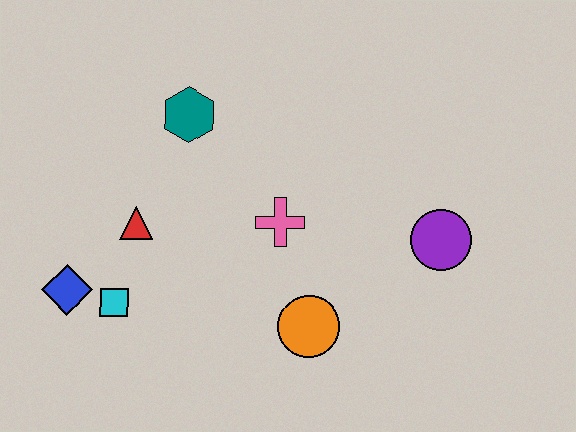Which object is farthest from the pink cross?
The blue diamond is farthest from the pink cross.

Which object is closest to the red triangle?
The cyan square is closest to the red triangle.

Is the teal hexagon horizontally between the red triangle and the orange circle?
Yes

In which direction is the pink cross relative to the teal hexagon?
The pink cross is below the teal hexagon.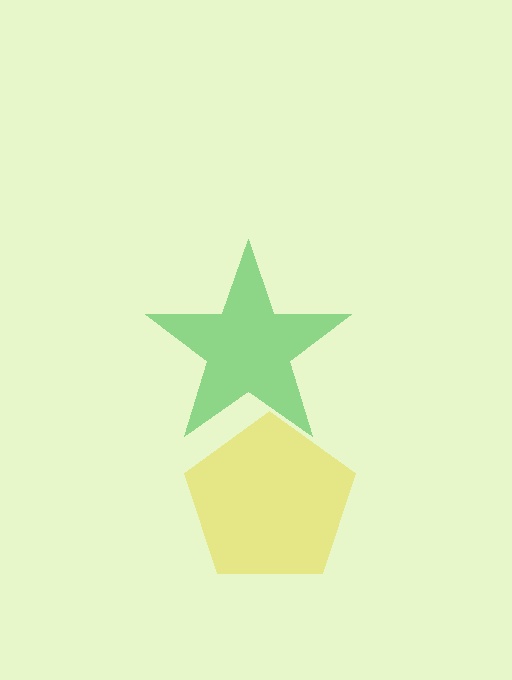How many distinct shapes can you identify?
There are 2 distinct shapes: a yellow pentagon, a green star.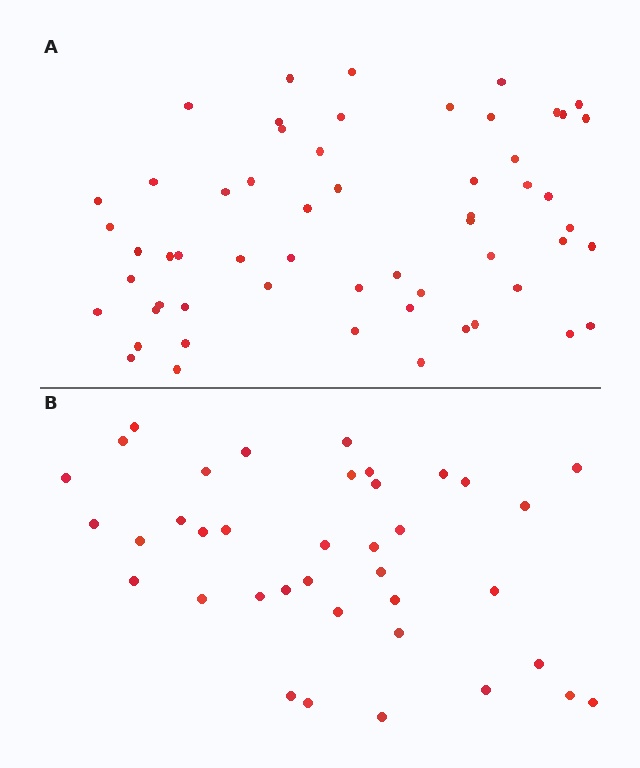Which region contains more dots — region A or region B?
Region A (the top region) has more dots.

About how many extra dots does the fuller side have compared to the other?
Region A has approximately 20 more dots than region B.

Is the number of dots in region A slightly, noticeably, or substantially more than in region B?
Region A has substantially more. The ratio is roughly 1.5 to 1.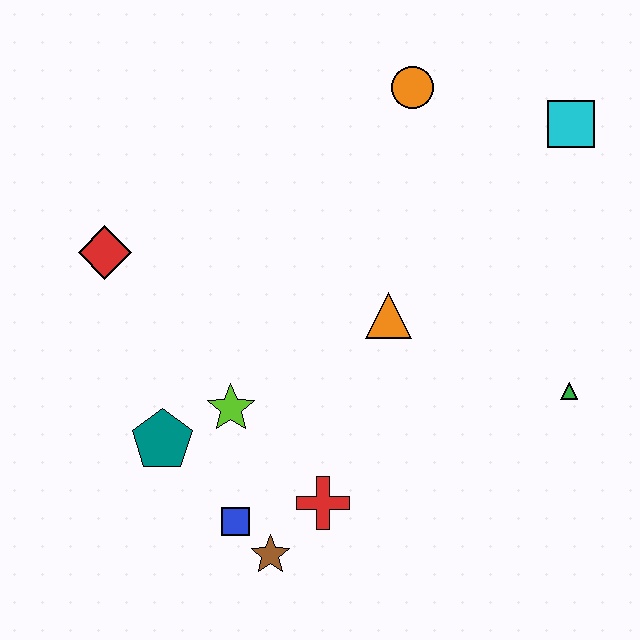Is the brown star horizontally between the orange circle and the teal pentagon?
Yes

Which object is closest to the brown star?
The blue square is closest to the brown star.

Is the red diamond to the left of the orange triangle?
Yes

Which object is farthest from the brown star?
The cyan square is farthest from the brown star.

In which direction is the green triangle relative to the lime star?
The green triangle is to the right of the lime star.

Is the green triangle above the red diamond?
No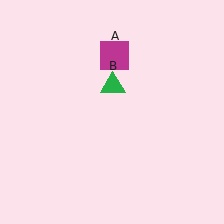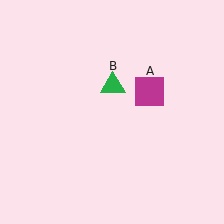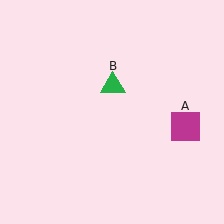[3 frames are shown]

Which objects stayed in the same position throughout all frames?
Green triangle (object B) remained stationary.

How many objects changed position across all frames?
1 object changed position: magenta square (object A).